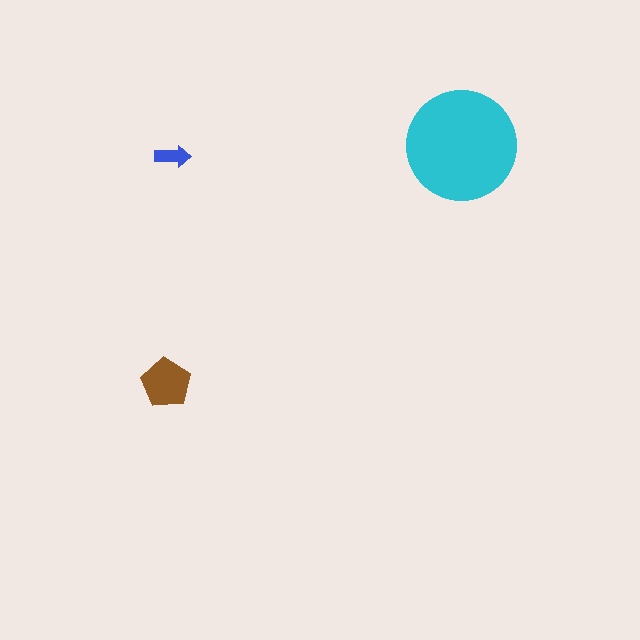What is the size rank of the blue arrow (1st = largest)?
3rd.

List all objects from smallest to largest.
The blue arrow, the brown pentagon, the cyan circle.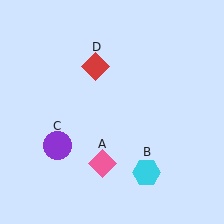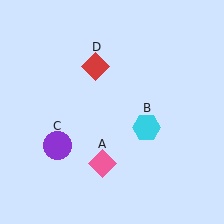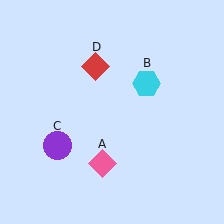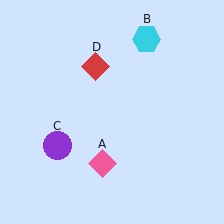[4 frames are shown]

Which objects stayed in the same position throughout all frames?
Pink diamond (object A) and purple circle (object C) and red diamond (object D) remained stationary.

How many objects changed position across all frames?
1 object changed position: cyan hexagon (object B).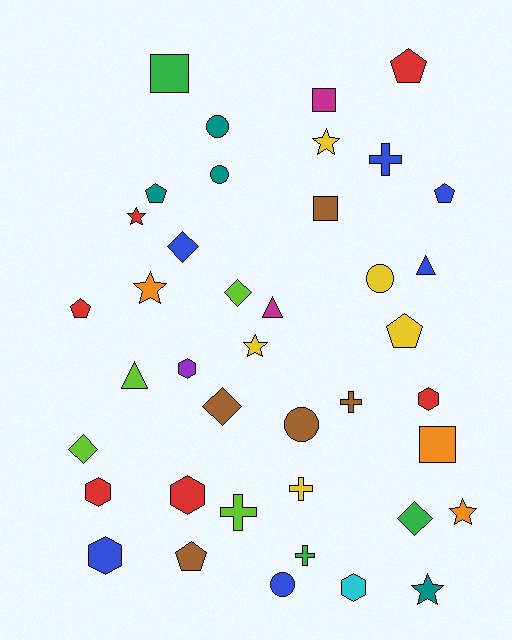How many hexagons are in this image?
There are 6 hexagons.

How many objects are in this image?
There are 40 objects.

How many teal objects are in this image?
There are 4 teal objects.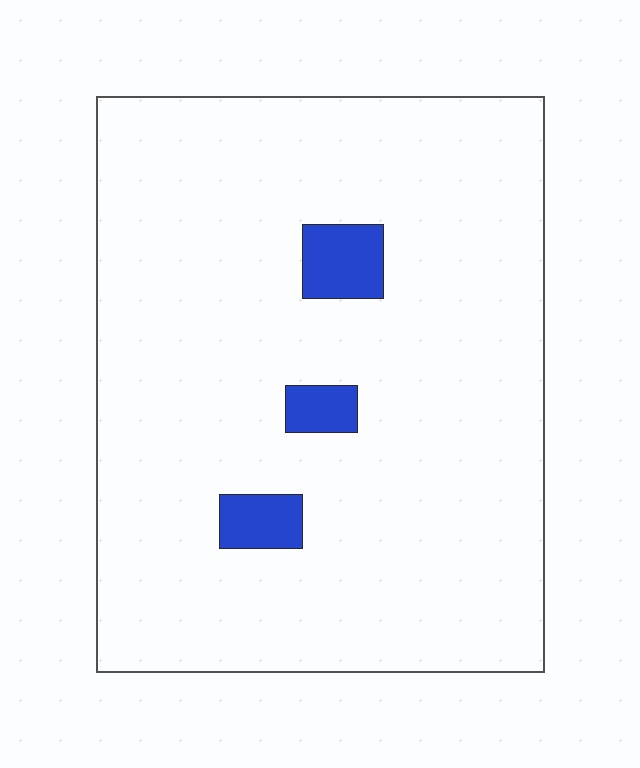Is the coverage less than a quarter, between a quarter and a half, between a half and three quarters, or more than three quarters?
Less than a quarter.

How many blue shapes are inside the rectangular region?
3.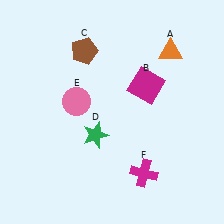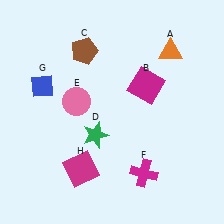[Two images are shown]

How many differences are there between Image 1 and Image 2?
There are 2 differences between the two images.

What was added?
A blue diamond (G), a magenta square (H) were added in Image 2.